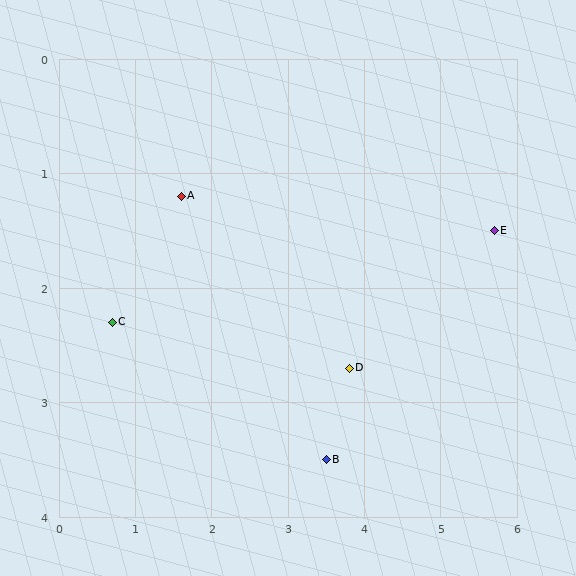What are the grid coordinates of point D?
Point D is at approximately (3.8, 2.7).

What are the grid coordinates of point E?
Point E is at approximately (5.7, 1.5).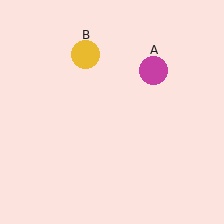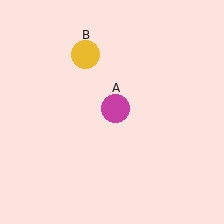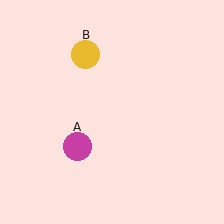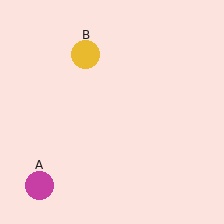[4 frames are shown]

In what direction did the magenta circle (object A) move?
The magenta circle (object A) moved down and to the left.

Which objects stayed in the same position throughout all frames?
Yellow circle (object B) remained stationary.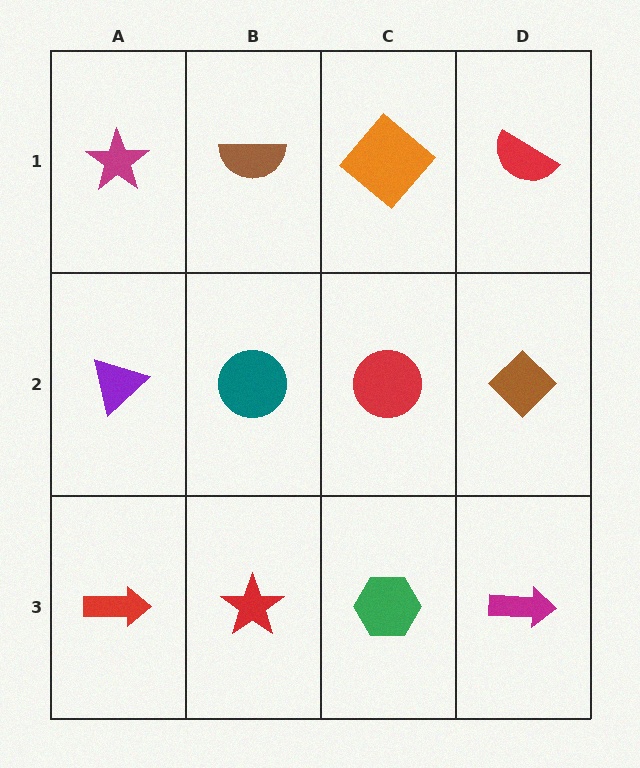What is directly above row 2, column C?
An orange diamond.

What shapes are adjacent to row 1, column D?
A brown diamond (row 2, column D), an orange diamond (row 1, column C).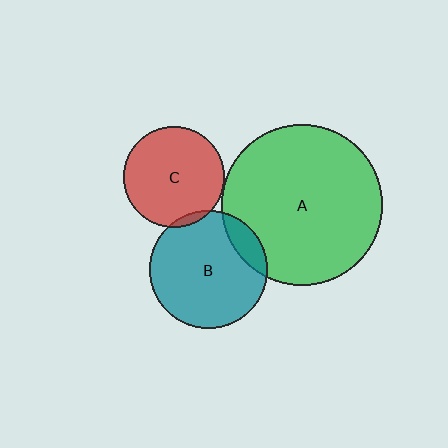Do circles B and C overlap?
Yes.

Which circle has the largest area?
Circle A (green).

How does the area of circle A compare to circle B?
Approximately 1.8 times.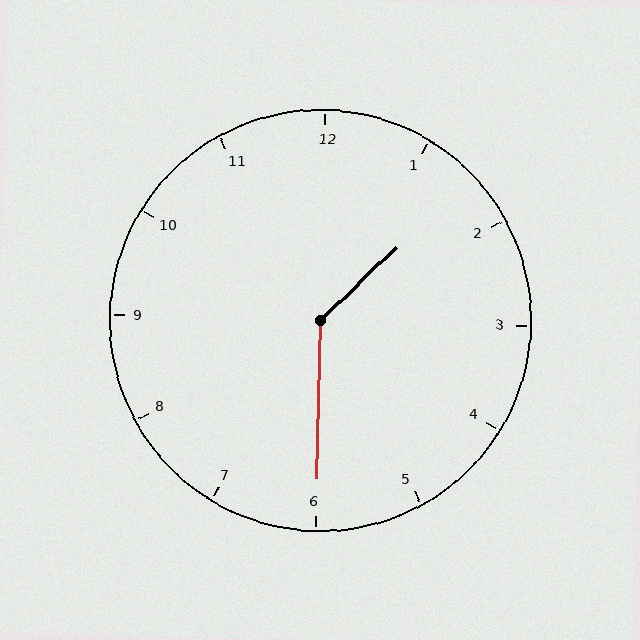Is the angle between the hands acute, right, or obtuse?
It is obtuse.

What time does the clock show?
1:30.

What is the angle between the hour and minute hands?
Approximately 135 degrees.